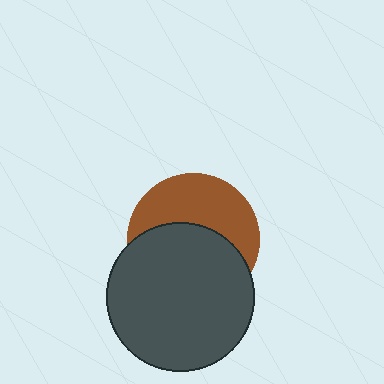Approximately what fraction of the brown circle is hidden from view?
Roughly 55% of the brown circle is hidden behind the dark gray circle.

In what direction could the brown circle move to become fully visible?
The brown circle could move up. That would shift it out from behind the dark gray circle entirely.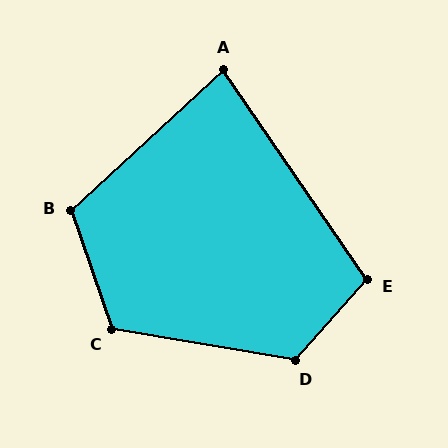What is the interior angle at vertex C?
Approximately 119 degrees (obtuse).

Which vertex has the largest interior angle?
D, at approximately 122 degrees.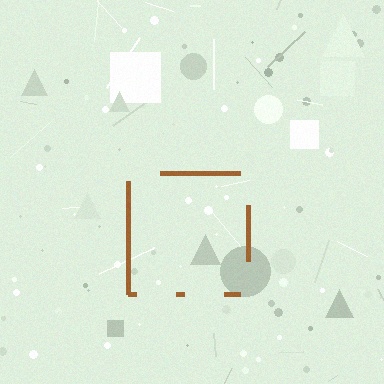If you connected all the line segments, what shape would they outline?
They would outline a square.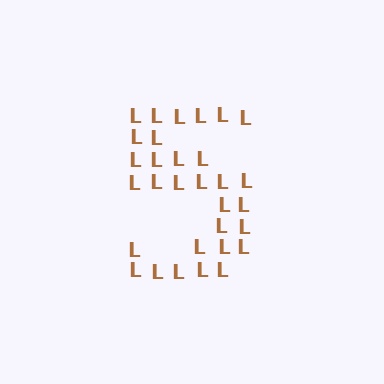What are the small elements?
The small elements are letter L's.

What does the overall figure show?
The overall figure shows the digit 5.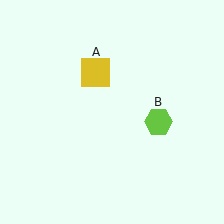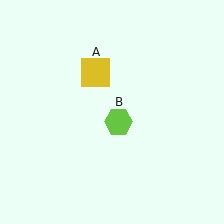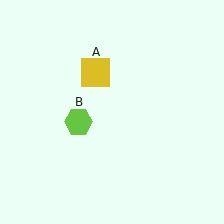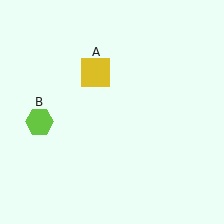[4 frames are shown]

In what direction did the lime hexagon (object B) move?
The lime hexagon (object B) moved left.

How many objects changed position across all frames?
1 object changed position: lime hexagon (object B).